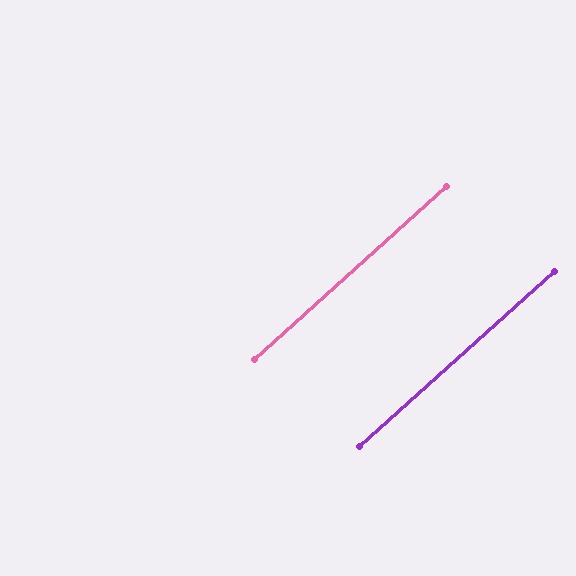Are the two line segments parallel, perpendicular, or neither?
Parallel — their directions differ by only 0.1°.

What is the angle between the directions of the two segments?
Approximately 0 degrees.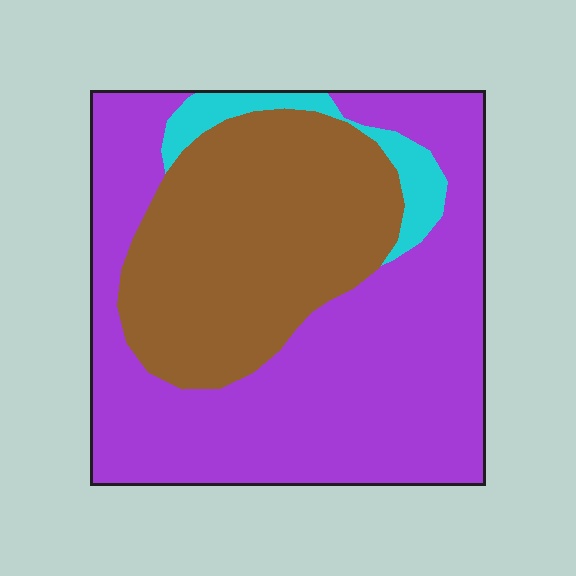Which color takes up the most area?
Purple, at roughly 60%.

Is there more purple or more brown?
Purple.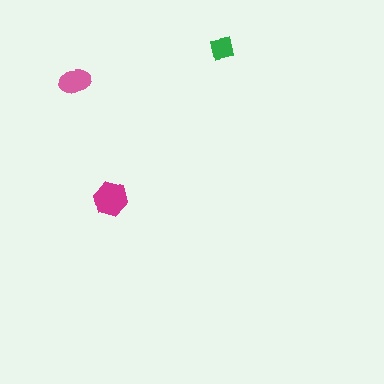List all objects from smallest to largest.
The green square, the pink ellipse, the magenta hexagon.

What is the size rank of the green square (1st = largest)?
3rd.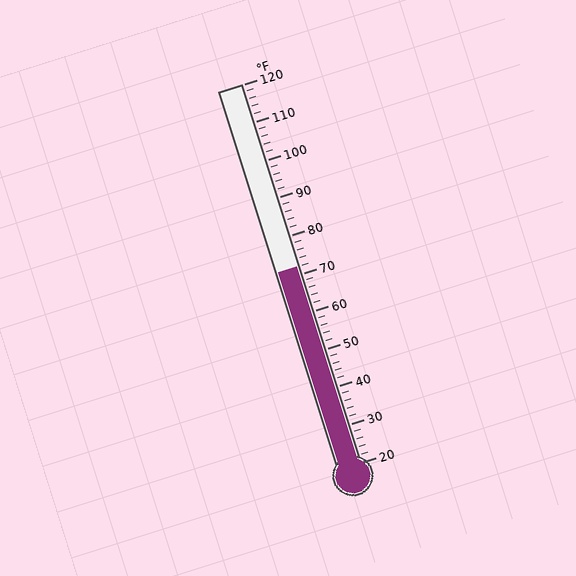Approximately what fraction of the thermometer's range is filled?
The thermometer is filled to approximately 50% of its range.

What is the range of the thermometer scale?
The thermometer scale ranges from 20°F to 120°F.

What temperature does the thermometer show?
The thermometer shows approximately 72°F.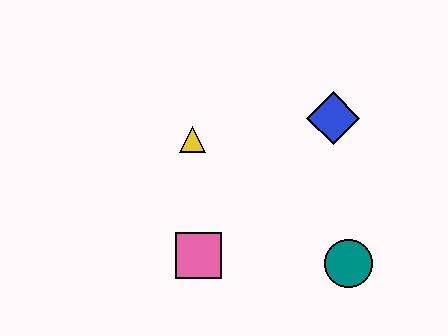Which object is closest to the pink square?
The yellow triangle is closest to the pink square.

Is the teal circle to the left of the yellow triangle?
No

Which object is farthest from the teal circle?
The yellow triangle is farthest from the teal circle.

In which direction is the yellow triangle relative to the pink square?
The yellow triangle is above the pink square.